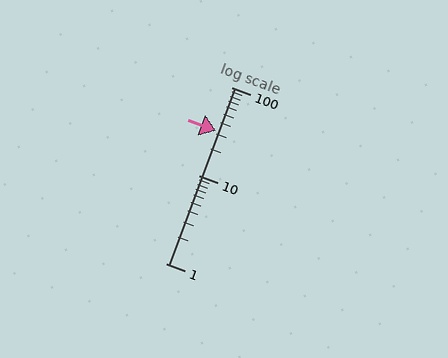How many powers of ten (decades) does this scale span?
The scale spans 2 decades, from 1 to 100.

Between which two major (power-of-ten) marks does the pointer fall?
The pointer is between 10 and 100.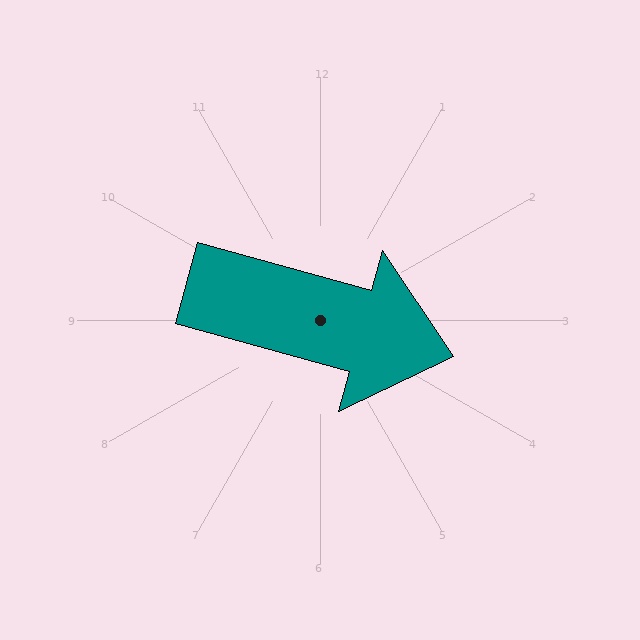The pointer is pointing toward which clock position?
Roughly 4 o'clock.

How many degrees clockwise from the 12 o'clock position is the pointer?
Approximately 105 degrees.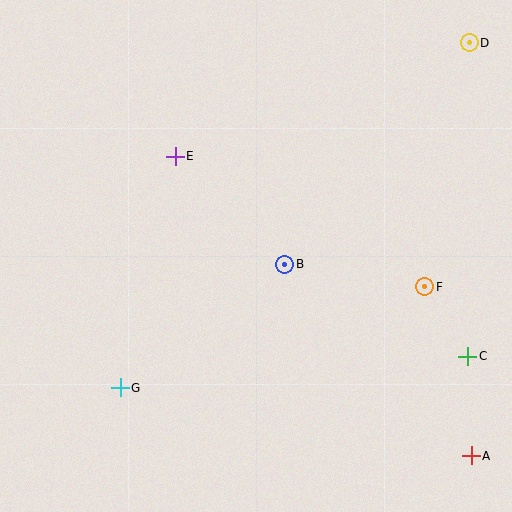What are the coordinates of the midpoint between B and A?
The midpoint between B and A is at (378, 360).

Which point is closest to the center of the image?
Point B at (285, 264) is closest to the center.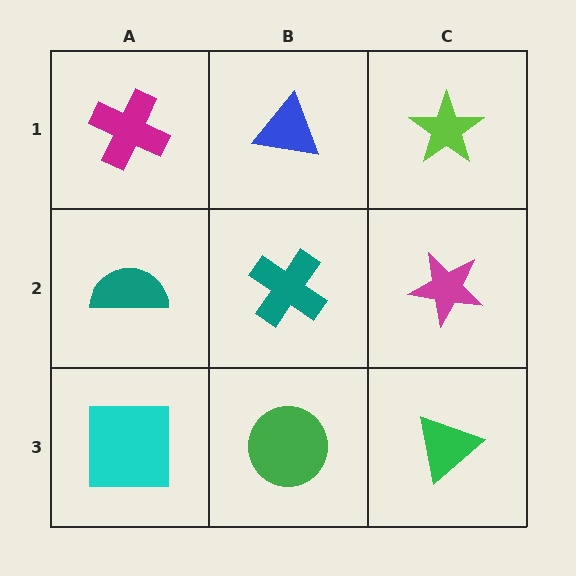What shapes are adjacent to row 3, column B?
A teal cross (row 2, column B), a cyan square (row 3, column A), a green triangle (row 3, column C).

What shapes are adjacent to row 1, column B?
A teal cross (row 2, column B), a magenta cross (row 1, column A), a lime star (row 1, column C).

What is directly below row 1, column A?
A teal semicircle.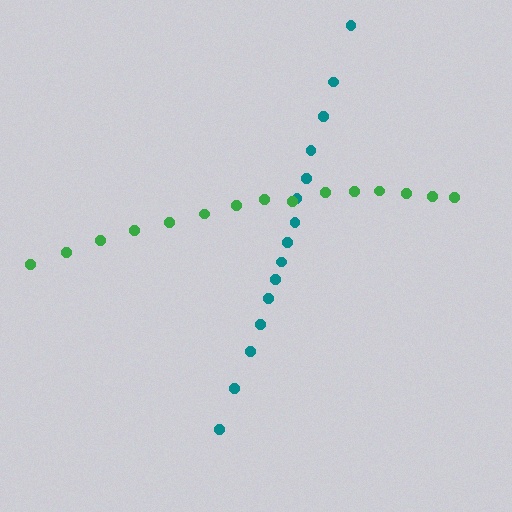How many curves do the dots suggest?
There are 2 distinct paths.